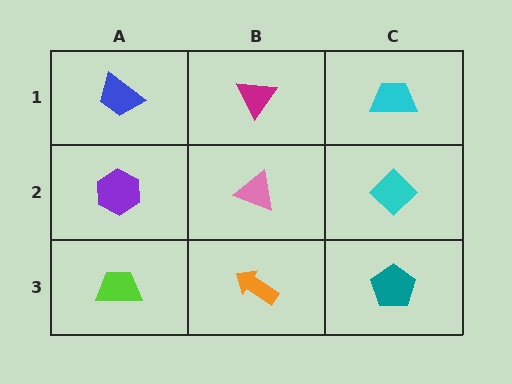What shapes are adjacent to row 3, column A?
A purple hexagon (row 2, column A), an orange arrow (row 3, column B).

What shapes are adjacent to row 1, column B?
A pink triangle (row 2, column B), a blue trapezoid (row 1, column A), a cyan trapezoid (row 1, column C).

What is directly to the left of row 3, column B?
A lime trapezoid.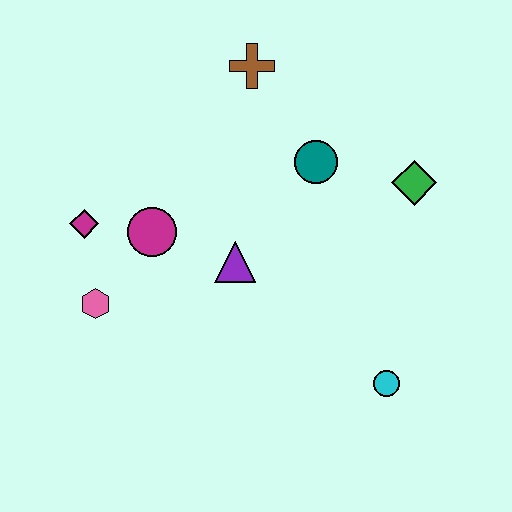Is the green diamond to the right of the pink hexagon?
Yes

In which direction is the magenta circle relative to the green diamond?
The magenta circle is to the left of the green diamond.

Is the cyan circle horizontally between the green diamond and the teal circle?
Yes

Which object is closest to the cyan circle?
The purple triangle is closest to the cyan circle.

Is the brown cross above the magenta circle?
Yes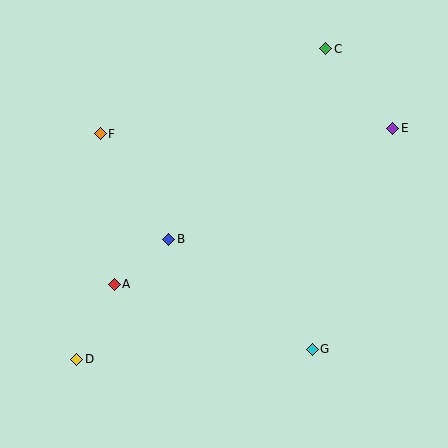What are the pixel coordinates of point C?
Point C is at (326, 49).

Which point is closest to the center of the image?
Point B at (169, 239) is closest to the center.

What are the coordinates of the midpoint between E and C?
The midpoint between E and C is at (359, 89).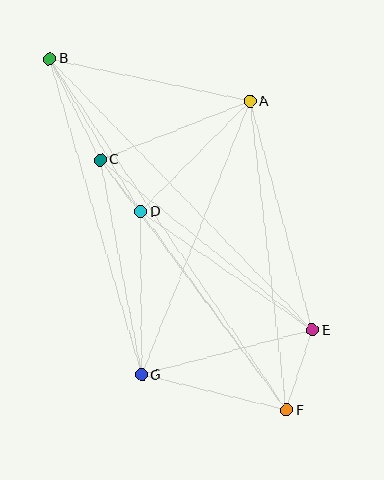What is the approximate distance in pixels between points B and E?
The distance between B and E is approximately 378 pixels.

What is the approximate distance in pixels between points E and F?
The distance between E and F is approximately 84 pixels.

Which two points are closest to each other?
Points C and D are closest to each other.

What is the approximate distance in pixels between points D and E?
The distance between D and E is approximately 209 pixels.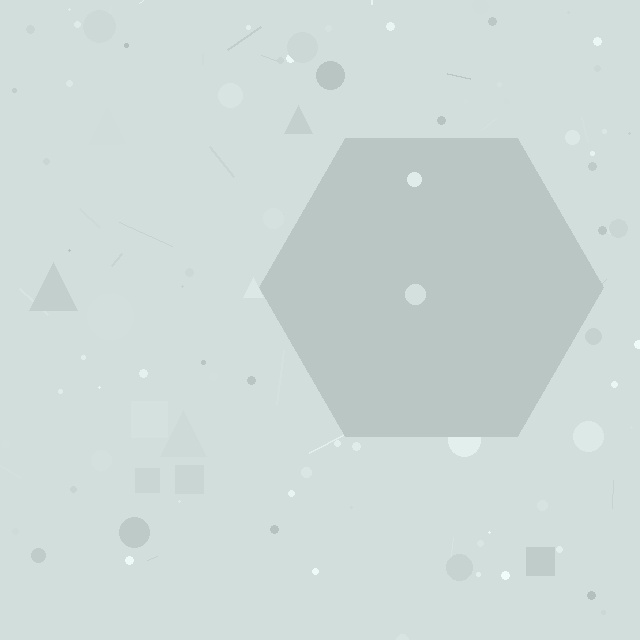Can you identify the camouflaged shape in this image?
The camouflaged shape is a hexagon.